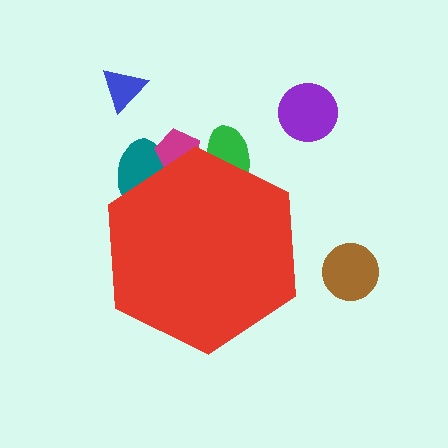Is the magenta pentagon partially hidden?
Yes, the magenta pentagon is partially hidden behind the red hexagon.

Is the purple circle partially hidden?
No, the purple circle is fully visible.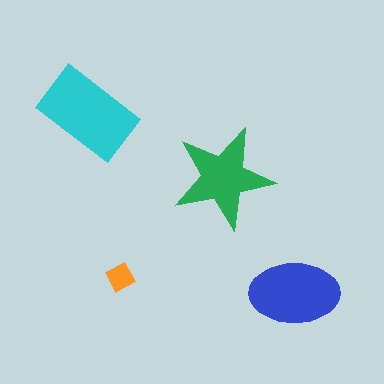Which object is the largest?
The cyan rectangle.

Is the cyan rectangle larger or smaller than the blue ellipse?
Larger.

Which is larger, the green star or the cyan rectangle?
The cyan rectangle.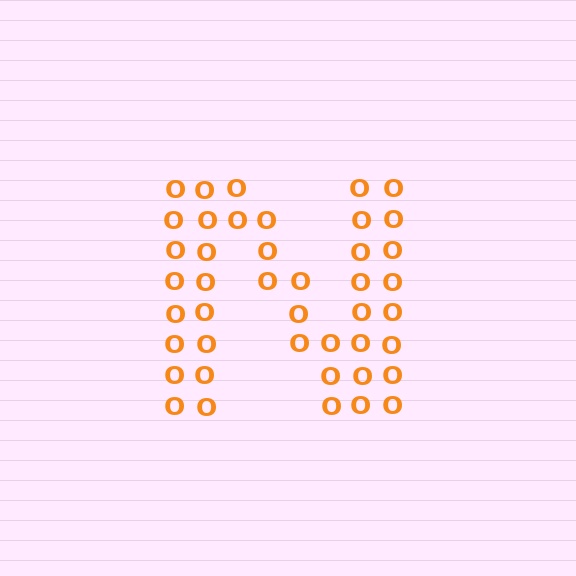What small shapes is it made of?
It is made of small letter O's.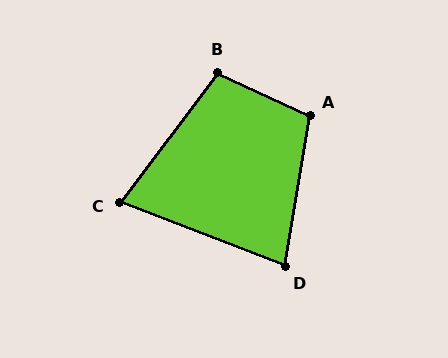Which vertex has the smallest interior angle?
C, at approximately 74 degrees.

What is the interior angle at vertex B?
Approximately 102 degrees (obtuse).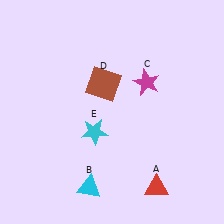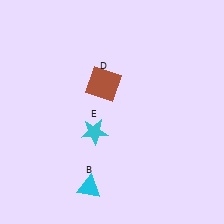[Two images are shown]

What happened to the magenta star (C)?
The magenta star (C) was removed in Image 2. It was in the top-right area of Image 1.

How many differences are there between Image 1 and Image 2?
There are 2 differences between the two images.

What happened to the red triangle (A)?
The red triangle (A) was removed in Image 2. It was in the bottom-right area of Image 1.